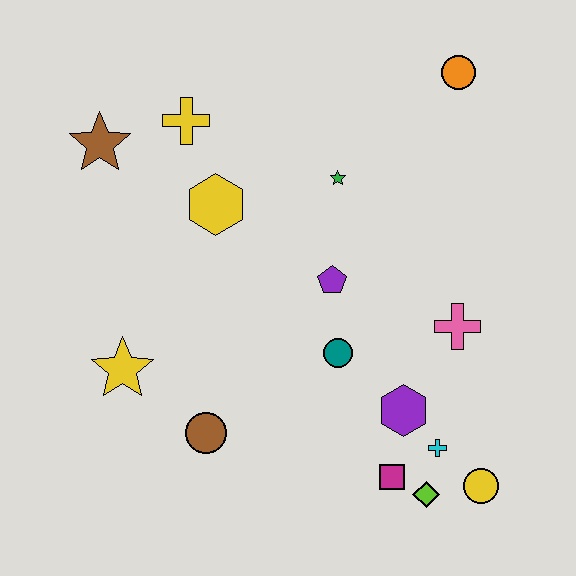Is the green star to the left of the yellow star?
No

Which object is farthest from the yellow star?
The orange circle is farthest from the yellow star.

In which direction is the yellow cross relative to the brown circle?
The yellow cross is above the brown circle.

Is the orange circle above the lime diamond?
Yes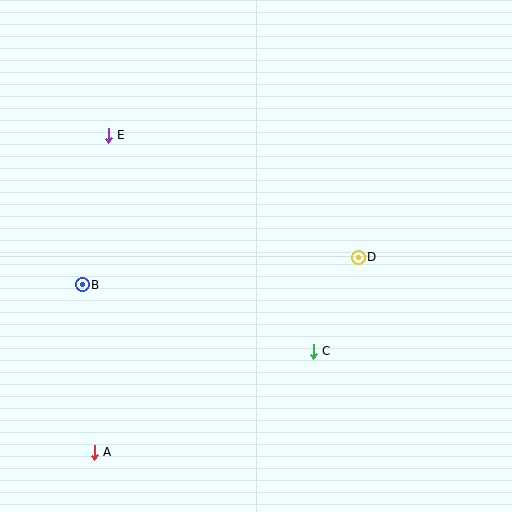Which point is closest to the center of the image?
Point D at (358, 257) is closest to the center.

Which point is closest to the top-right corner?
Point D is closest to the top-right corner.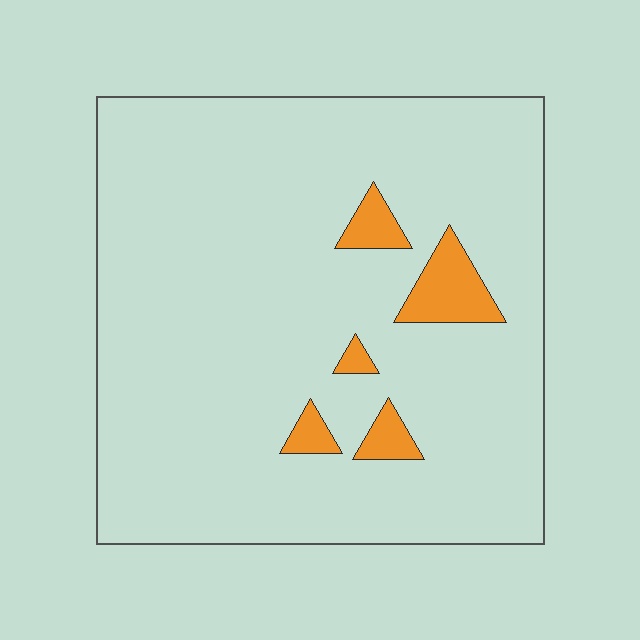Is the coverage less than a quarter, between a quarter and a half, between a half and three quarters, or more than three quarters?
Less than a quarter.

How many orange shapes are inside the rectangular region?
5.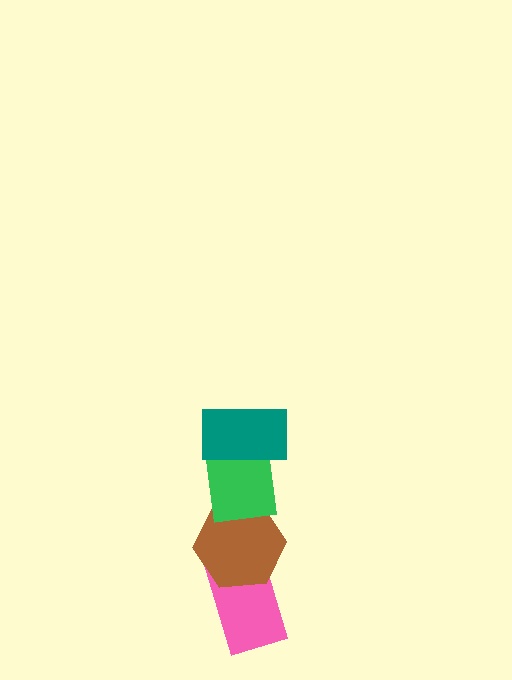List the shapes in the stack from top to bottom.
From top to bottom: the teal rectangle, the green square, the brown hexagon, the pink rectangle.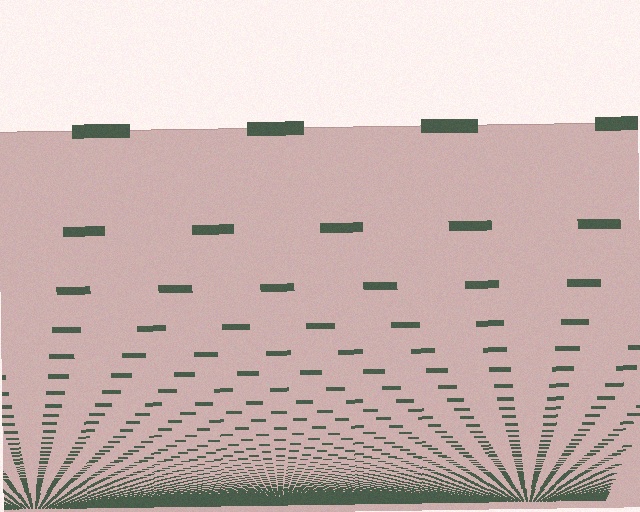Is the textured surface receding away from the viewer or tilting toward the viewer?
The surface appears to tilt toward the viewer. Texture elements get larger and sparser toward the top.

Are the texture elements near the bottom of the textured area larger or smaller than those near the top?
Smaller. The gradient is inverted — elements near the bottom are smaller and denser.